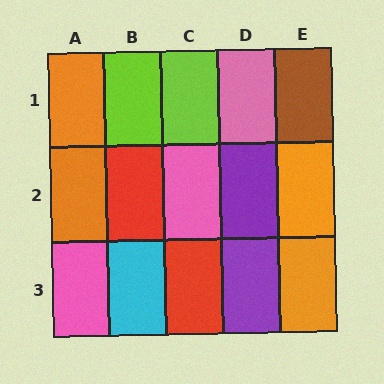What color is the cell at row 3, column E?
Orange.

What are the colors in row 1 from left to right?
Orange, lime, lime, pink, brown.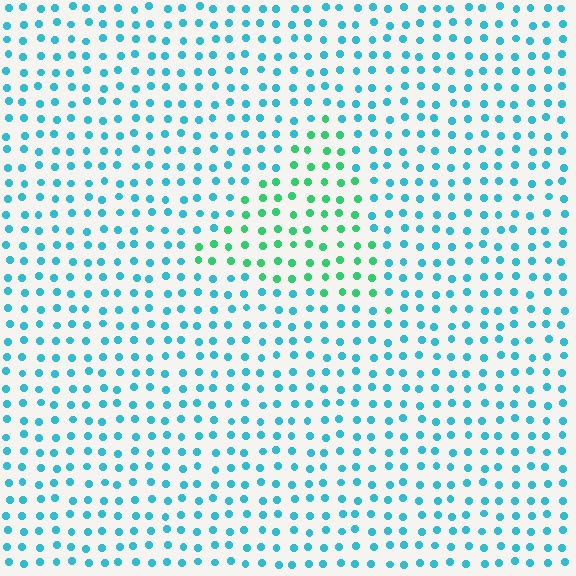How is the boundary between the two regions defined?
The boundary is defined purely by a slight shift in hue (about 42 degrees). Spacing, size, and orientation are identical on both sides.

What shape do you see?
I see a triangle.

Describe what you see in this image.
The image is filled with small cyan elements in a uniform arrangement. A triangle-shaped region is visible where the elements are tinted to a slightly different hue, forming a subtle color boundary.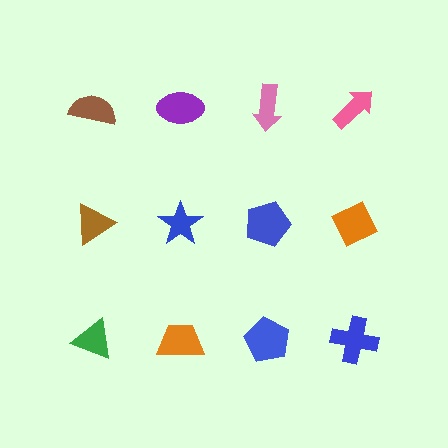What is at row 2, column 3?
A blue pentagon.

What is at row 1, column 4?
A pink arrow.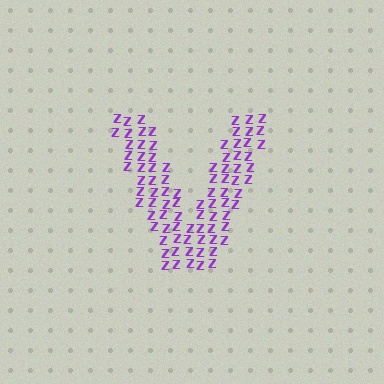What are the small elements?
The small elements are letter Z's.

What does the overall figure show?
The overall figure shows the letter V.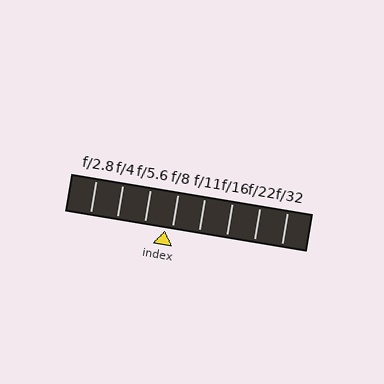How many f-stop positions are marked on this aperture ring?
There are 8 f-stop positions marked.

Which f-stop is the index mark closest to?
The index mark is closest to f/8.